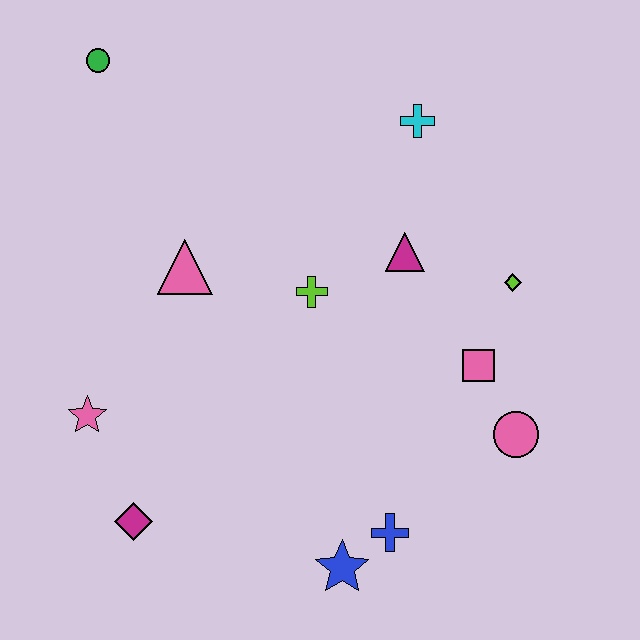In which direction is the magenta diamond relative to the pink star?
The magenta diamond is below the pink star.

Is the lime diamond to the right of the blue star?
Yes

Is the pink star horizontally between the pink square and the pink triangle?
No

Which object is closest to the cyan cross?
The magenta triangle is closest to the cyan cross.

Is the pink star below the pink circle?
No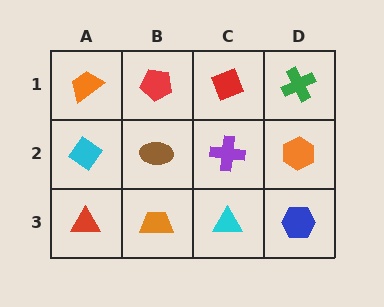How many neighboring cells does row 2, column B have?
4.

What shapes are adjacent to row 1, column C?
A purple cross (row 2, column C), a red pentagon (row 1, column B), a green cross (row 1, column D).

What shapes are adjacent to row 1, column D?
An orange hexagon (row 2, column D), a red diamond (row 1, column C).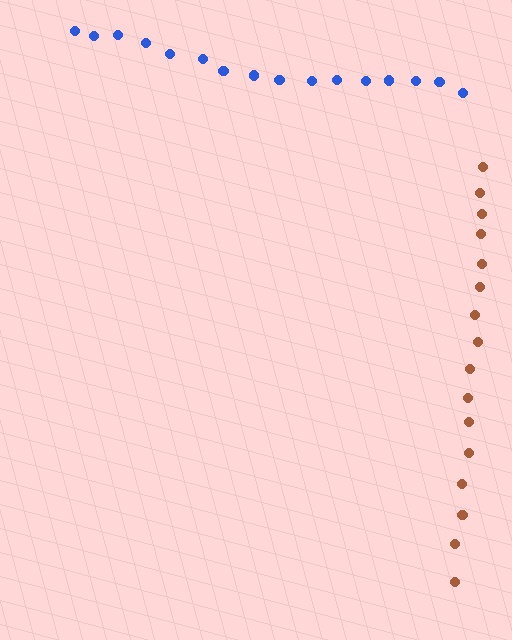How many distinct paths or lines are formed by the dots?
There are 2 distinct paths.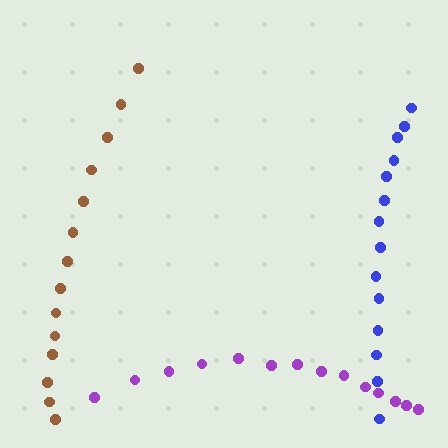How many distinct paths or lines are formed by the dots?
There are 3 distinct paths.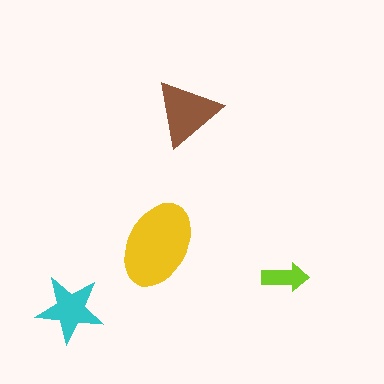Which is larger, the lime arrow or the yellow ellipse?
The yellow ellipse.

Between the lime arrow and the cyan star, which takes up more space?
The cyan star.